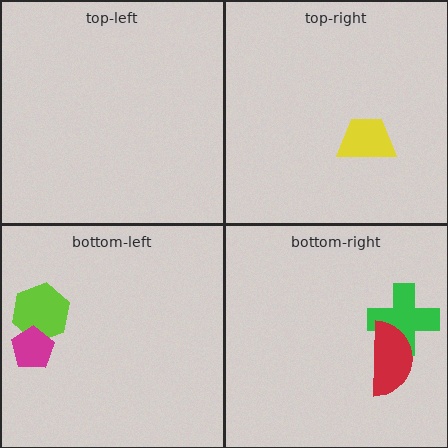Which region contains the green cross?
The bottom-right region.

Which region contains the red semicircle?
The bottom-right region.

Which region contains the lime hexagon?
The bottom-left region.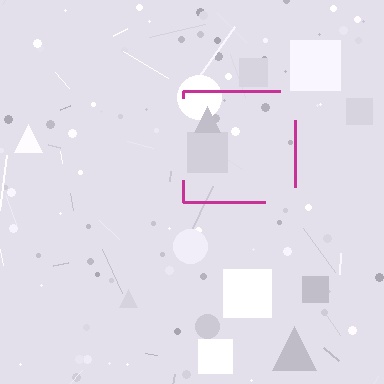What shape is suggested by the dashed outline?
The dashed outline suggests a square.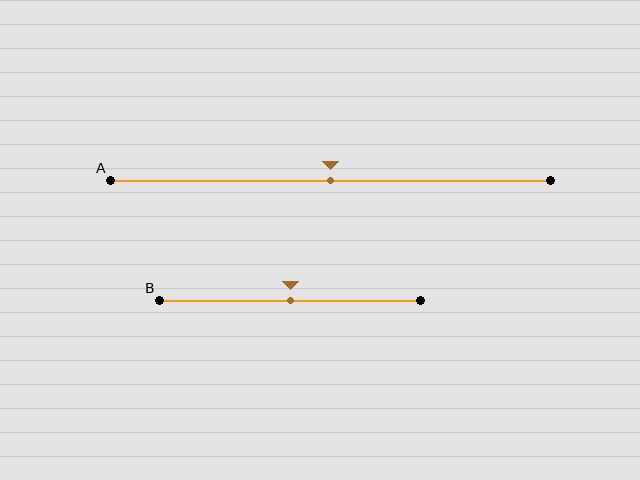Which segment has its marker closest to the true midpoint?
Segment A has its marker closest to the true midpoint.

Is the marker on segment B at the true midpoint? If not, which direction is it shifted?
Yes, the marker on segment B is at the true midpoint.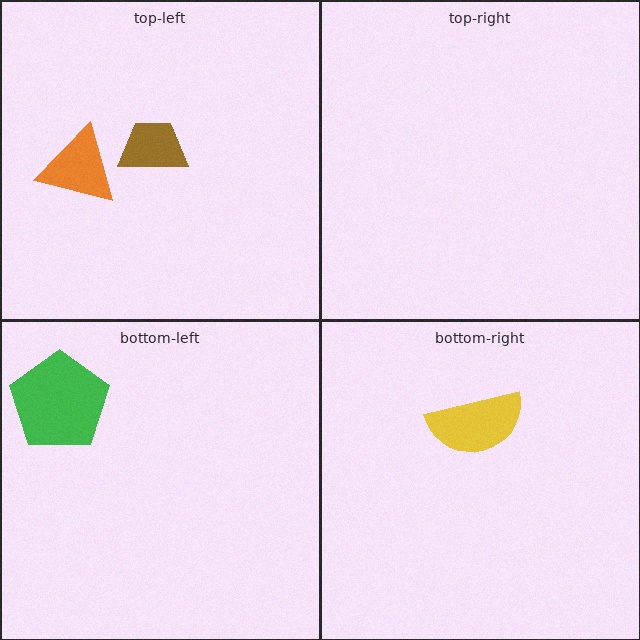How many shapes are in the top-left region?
2.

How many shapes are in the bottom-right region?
1.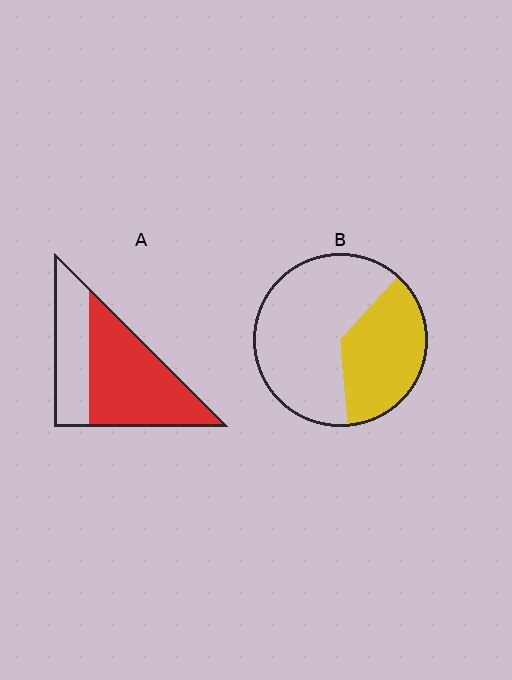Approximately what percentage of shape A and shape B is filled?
A is approximately 65% and B is approximately 35%.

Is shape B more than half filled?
No.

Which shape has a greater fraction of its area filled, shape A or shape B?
Shape A.